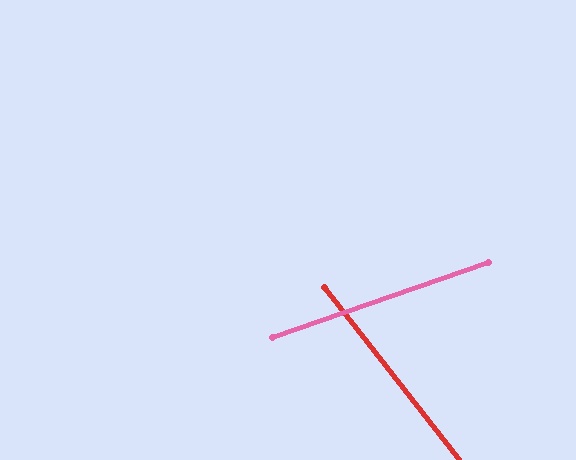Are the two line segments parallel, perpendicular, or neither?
Neither parallel nor perpendicular — they differ by about 71°.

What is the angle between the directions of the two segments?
Approximately 71 degrees.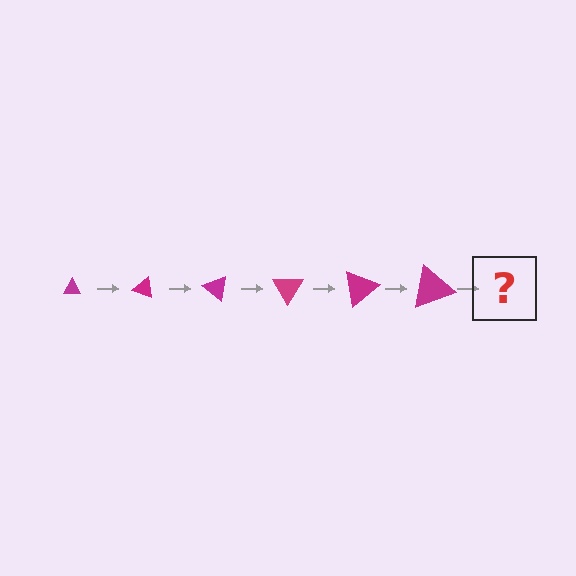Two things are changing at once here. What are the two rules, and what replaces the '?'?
The two rules are that the triangle grows larger each step and it rotates 20 degrees each step. The '?' should be a triangle, larger than the previous one and rotated 120 degrees from the start.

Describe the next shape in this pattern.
It should be a triangle, larger than the previous one and rotated 120 degrees from the start.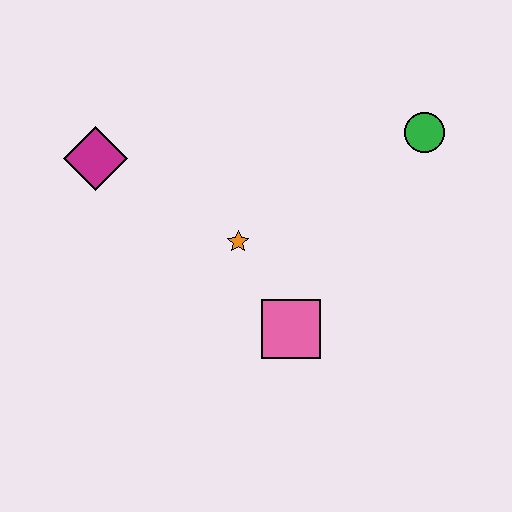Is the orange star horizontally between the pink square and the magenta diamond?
Yes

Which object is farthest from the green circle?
The magenta diamond is farthest from the green circle.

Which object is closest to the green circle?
The orange star is closest to the green circle.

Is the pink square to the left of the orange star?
No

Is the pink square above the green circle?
No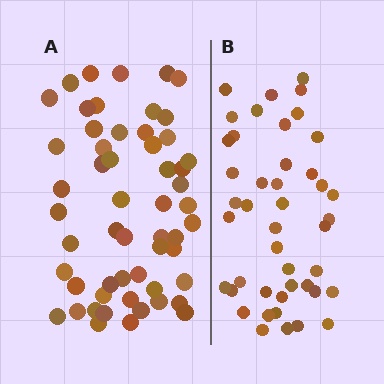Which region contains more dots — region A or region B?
Region A (the left region) has more dots.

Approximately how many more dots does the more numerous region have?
Region A has roughly 12 or so more dots than region B.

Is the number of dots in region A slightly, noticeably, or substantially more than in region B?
Region A has noticeably more, but not dramatically so. The ratio is roughly 1.2 to 1.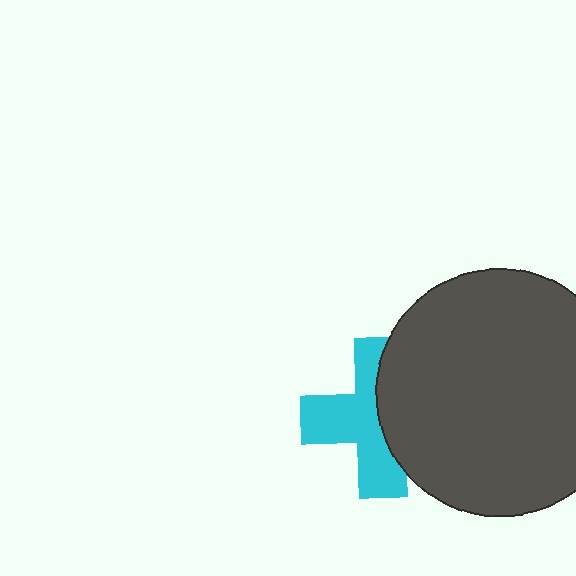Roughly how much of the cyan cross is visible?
About half of it is visible (roughly 57%).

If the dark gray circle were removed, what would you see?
You would see the complete cyan cross.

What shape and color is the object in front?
The object in front is a dark gray circle.